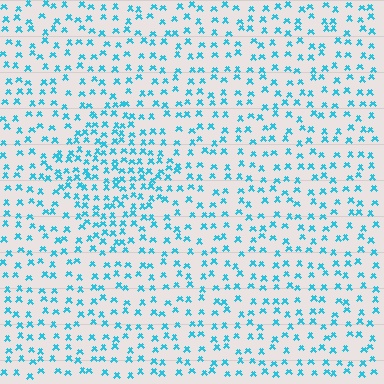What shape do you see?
I see a diamond.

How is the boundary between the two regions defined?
The boundary is defined by a change in element density (approximately 1.8x ratio). All elements are the same color, size, and shape.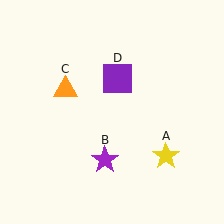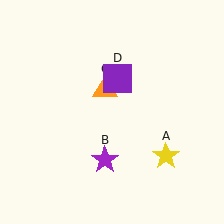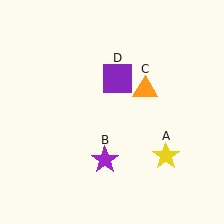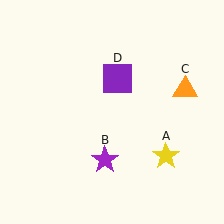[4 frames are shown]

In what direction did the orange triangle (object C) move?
The orange triangle (object C) moved right.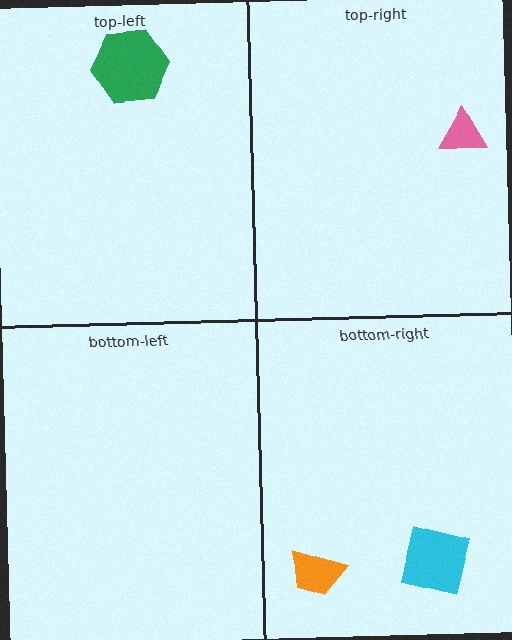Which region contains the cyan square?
The bottom-right region.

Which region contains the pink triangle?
The top-right region.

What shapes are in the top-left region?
The green hexagon.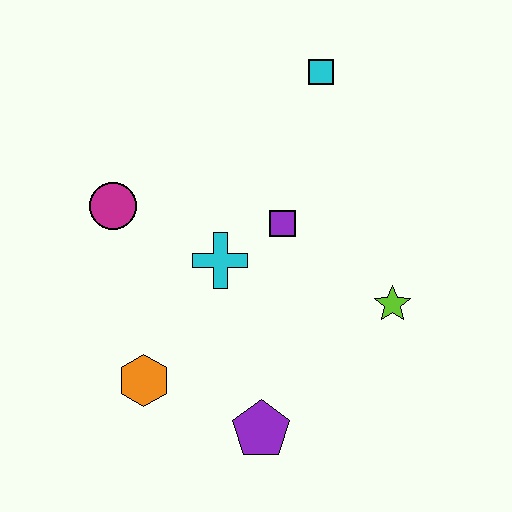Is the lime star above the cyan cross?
No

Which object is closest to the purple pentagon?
The orange hexagon is closest to the purple pentagon.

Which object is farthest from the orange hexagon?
The cyan square is farthest from the orange hexagon.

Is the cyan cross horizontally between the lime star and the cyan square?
No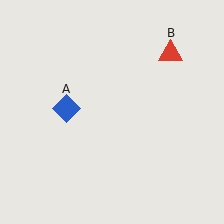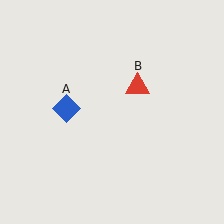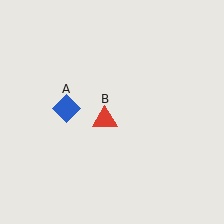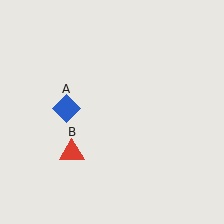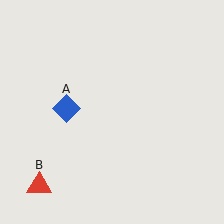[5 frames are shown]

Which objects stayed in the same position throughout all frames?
Blue diamond (object A) remained stationary.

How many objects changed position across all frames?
1 object changed position: red triangle (object B).